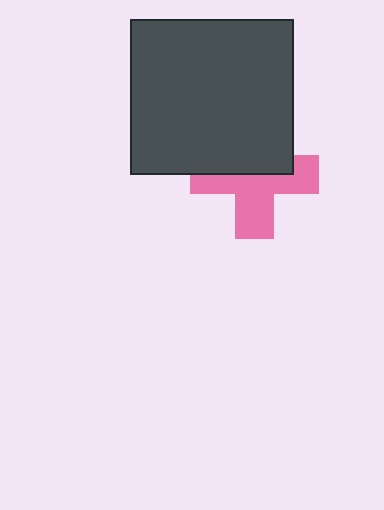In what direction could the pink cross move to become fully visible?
The pink cross could move down. That would shift it out from behind the dark gray rectangle entirely.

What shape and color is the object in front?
The object in front is a dark gray rectangle.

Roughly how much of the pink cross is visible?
About half of it is visible (roughly 55%).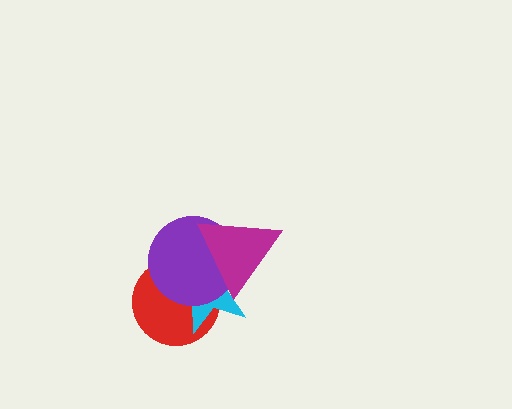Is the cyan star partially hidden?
Yes, it is partially covered by another shape.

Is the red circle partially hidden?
Yes, it is partially covered by another shape.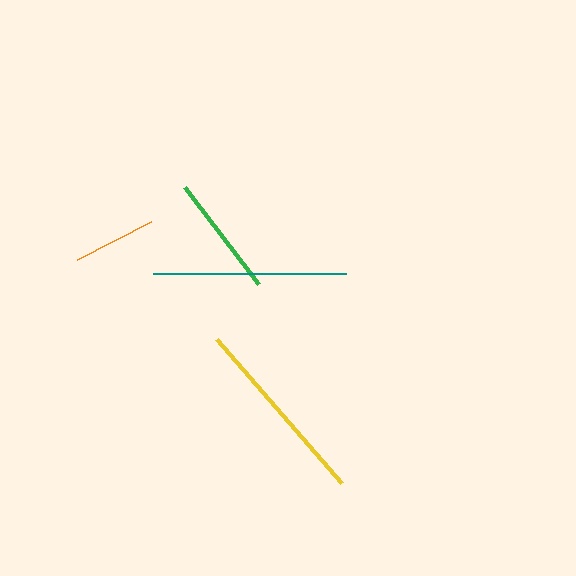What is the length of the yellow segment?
The yellow segment is approximately 190 pixels long.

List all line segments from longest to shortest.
From longest to shortest: teal, yellow, green, orange.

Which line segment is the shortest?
The orange line is the shortest at approximately 84 pixels.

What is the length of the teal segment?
The teal segment is approximately 192 pixels long.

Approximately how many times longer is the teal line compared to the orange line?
The teal line is approximately 2.3 times the length of the orange line.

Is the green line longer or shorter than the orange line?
The green line is longer than the orange line.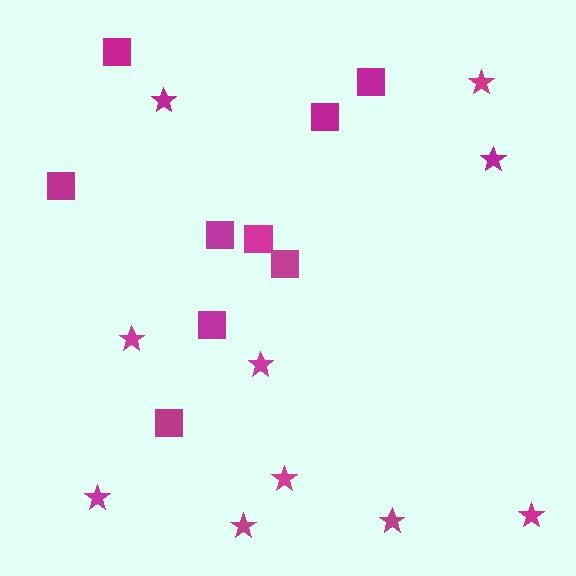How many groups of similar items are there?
There are 2 groups: one group of stars (10) and one group of squares (9).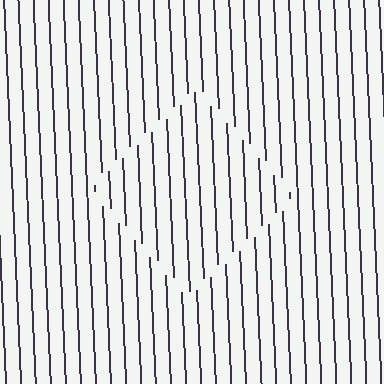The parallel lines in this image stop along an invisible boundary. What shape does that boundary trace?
An illusory square. The interior of the shape contains the same grating, shifted by half a period — the contour is defined by the phase discontinuity where line-ends from the inner and outer gratings abut.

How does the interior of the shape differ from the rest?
The interior of the shape contains the same grating, shifted by half a period — the contour is defined by the phase discontinuity where line-ends from the inner and outer gratings abut.